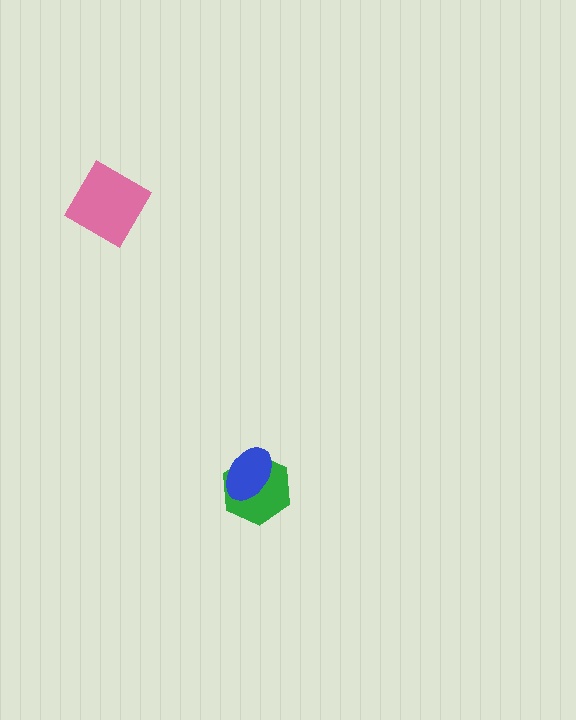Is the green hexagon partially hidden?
Yes, it is partially covered by another shape.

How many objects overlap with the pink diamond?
0 objects overlap with the pink diamond.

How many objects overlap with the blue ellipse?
1 object overlaps with the blue ellipse.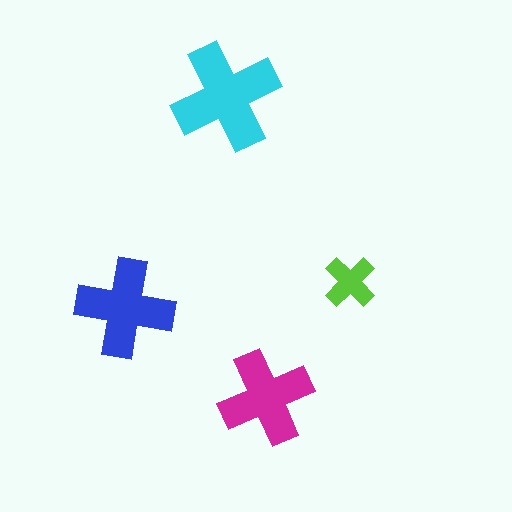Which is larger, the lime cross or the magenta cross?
The magenta one.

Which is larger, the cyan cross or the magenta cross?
The cyan one.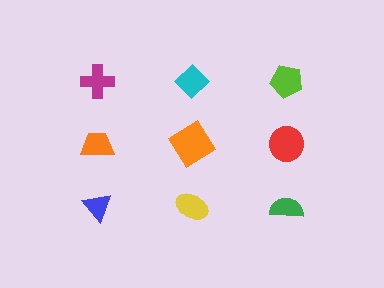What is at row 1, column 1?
A magenta cross.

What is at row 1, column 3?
A lime pentagon.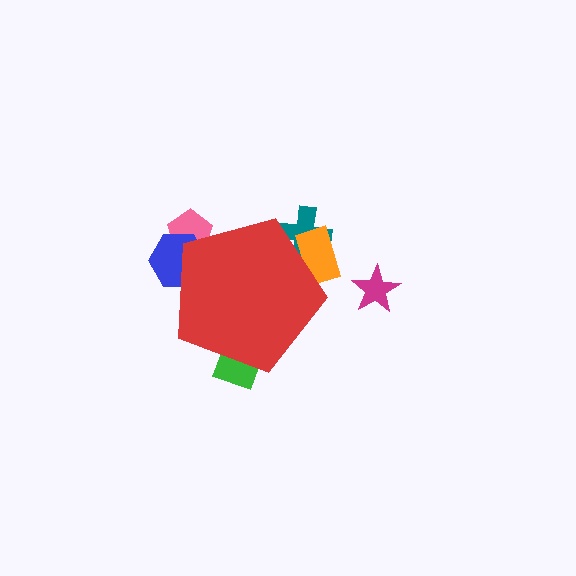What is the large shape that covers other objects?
A red pentagon.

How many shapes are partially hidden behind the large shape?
5 shapes are partially hidden.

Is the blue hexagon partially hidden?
Yes, the blue hexagon is partially hidden behind the red pentagon.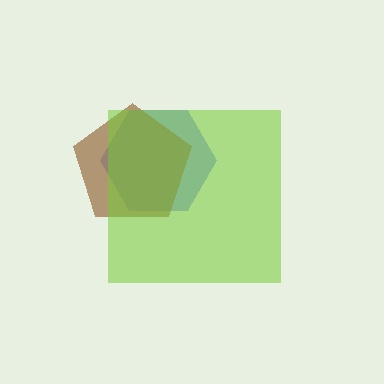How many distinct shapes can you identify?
There are 3 distinct shapes: a blue hexagon, a brown pentagon, a lime square.